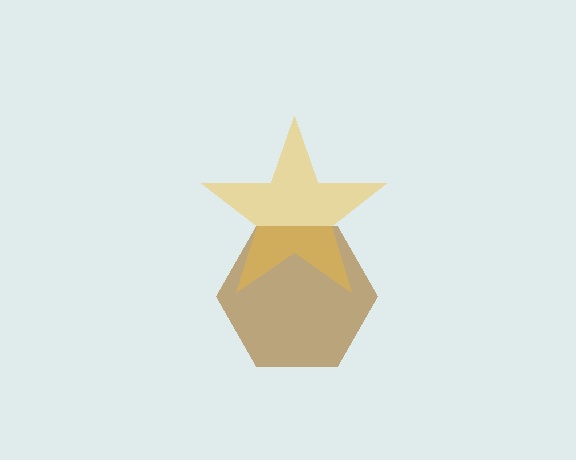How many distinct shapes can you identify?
There are 2 distinct shapes: a brown hexagon, a yellow star.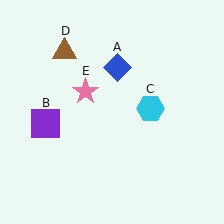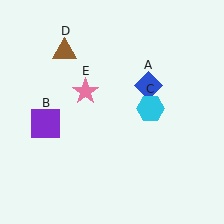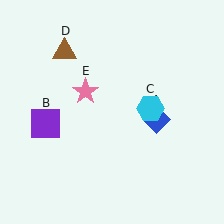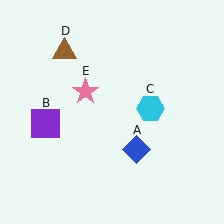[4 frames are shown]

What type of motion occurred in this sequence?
The blue diamond (object A) rotated clockwise around the center of the scene.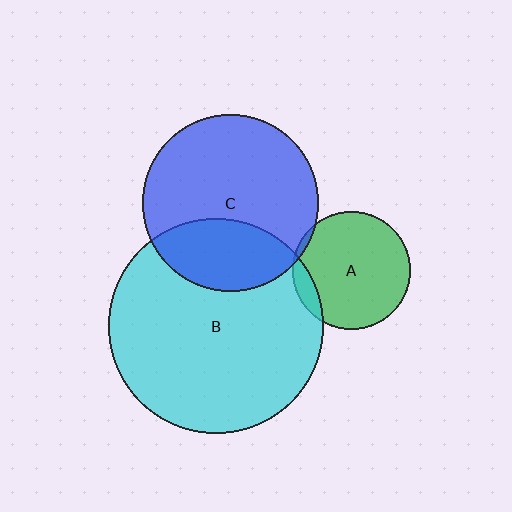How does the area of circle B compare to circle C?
Approximately 1.5 times.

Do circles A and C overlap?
Yes.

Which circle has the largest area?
Circle B (cyan).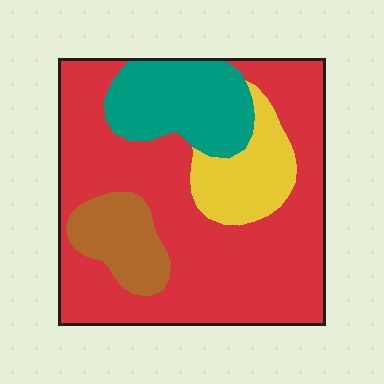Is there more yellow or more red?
Red.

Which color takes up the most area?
Red, at roughly 60%.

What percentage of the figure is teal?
Teal covers 16% of the figure.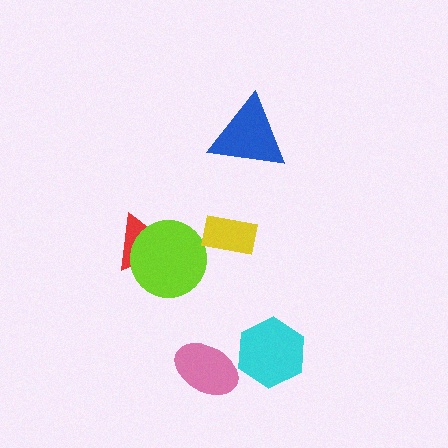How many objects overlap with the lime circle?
1 object overlaps with the lime circle.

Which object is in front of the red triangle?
The lime circle is in front of the red triangle.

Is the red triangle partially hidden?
Yes, it is partially covered by another shape.